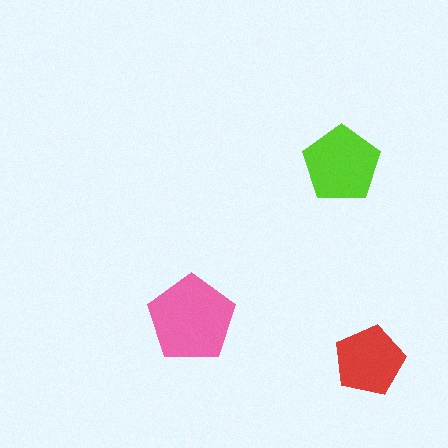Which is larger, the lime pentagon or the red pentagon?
The lime one.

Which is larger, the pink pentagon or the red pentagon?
The pink one.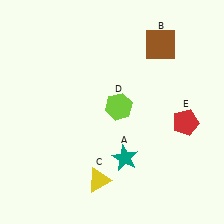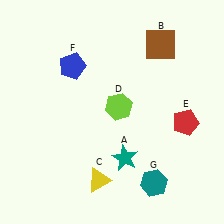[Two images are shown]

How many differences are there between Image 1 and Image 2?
There are 2 differences between the two images.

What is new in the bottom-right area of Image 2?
A teal hexagon (G) was added in the bottom-right area of Image 2.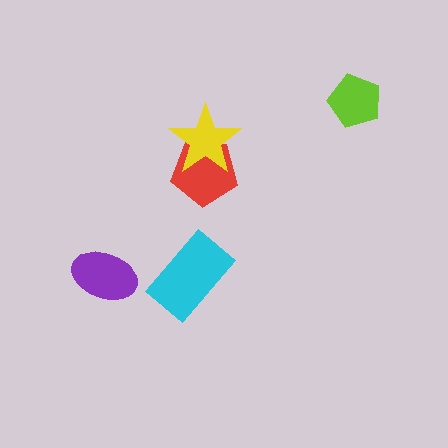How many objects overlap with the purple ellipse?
0 objects overlap with the purple ellipse.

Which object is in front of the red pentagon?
The yellow star is in front of the red pentagon.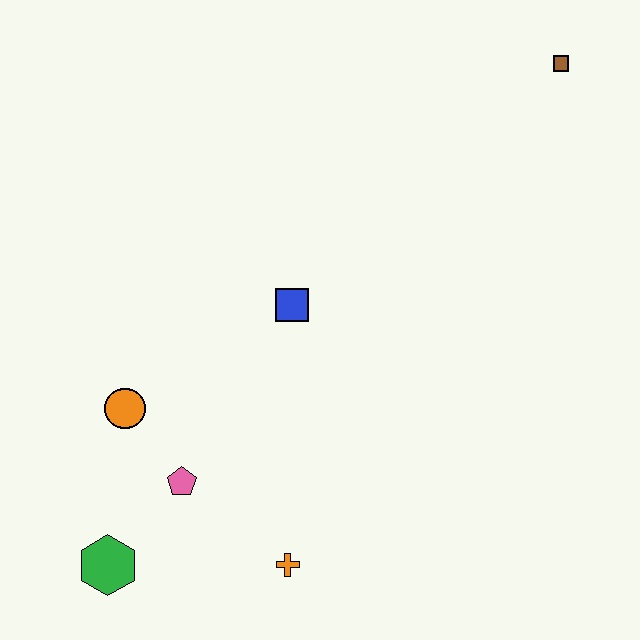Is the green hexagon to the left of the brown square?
Yes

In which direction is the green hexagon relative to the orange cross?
The green hexagon is to the left of the orange cross.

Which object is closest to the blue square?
The orange circle is closest to the blue square.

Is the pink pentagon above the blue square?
No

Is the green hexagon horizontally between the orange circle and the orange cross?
No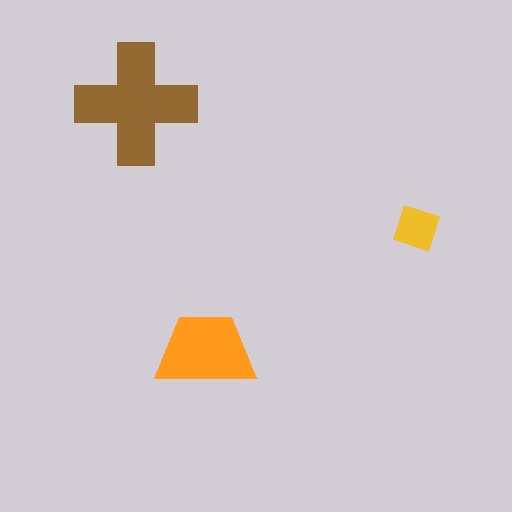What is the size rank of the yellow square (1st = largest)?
3rd.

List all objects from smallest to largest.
The yellow square, the orange trapezoid, the brown cross.